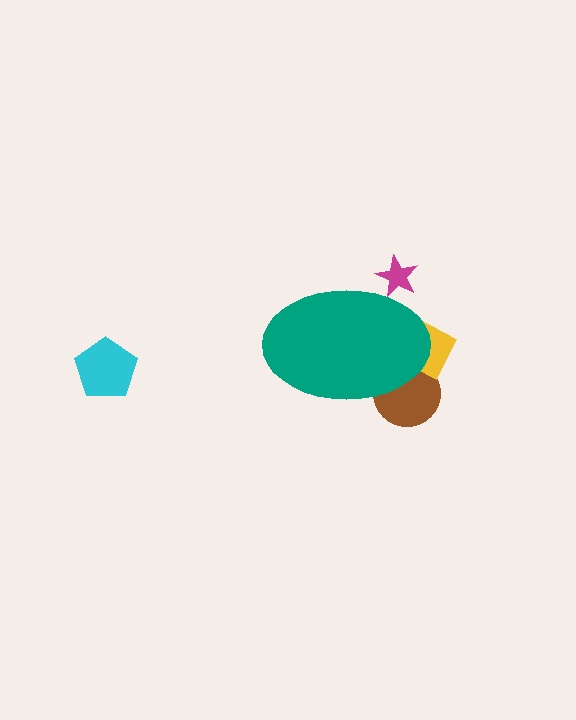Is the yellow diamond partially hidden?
Yes, the yellow diamond is partially hidden behind the teal ellipse.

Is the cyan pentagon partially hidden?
No, the cyan pentagon is fully visible.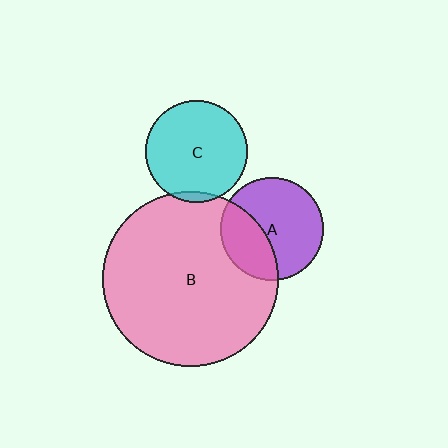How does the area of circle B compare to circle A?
Approximately 2.9 times.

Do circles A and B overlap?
Yes.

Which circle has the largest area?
Circle B (pink).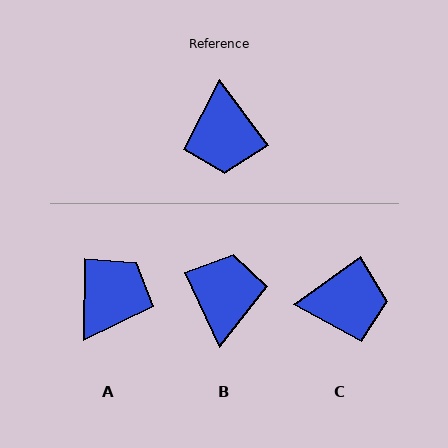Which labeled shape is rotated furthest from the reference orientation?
B, about 168 degrees away.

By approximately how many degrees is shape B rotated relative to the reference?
Approximately 168 degrees counter-clockwise.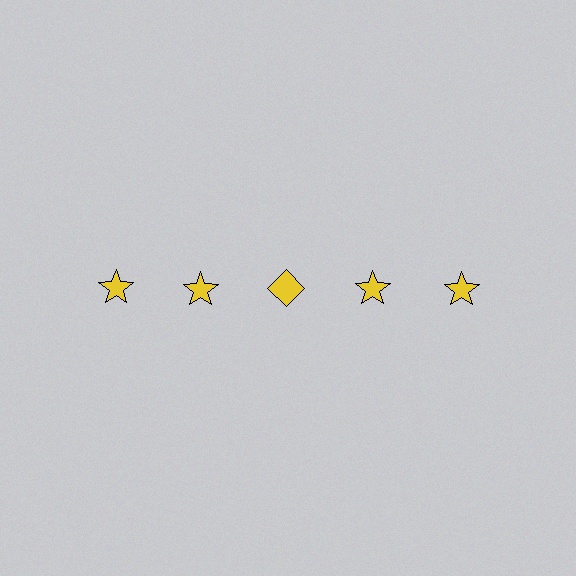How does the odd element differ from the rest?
It has a different shape: diamond instead of star.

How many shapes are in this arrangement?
There are 5 shapes arranged in a grid pattern.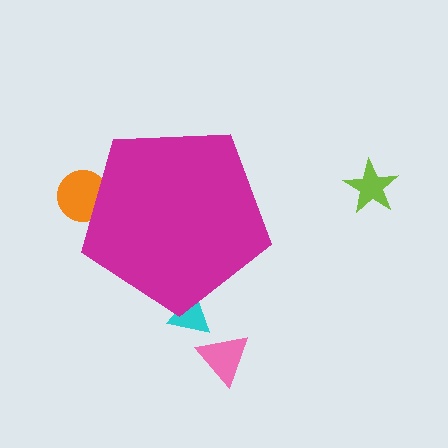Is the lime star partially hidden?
No, the lime star is fully visible.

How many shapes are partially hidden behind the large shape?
2 shapes are partially hidden.